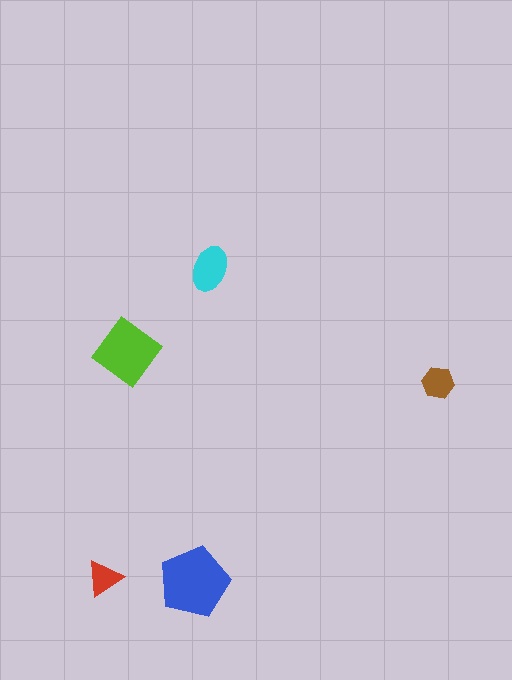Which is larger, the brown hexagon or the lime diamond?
The lime diamond.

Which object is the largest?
The blue pentagon.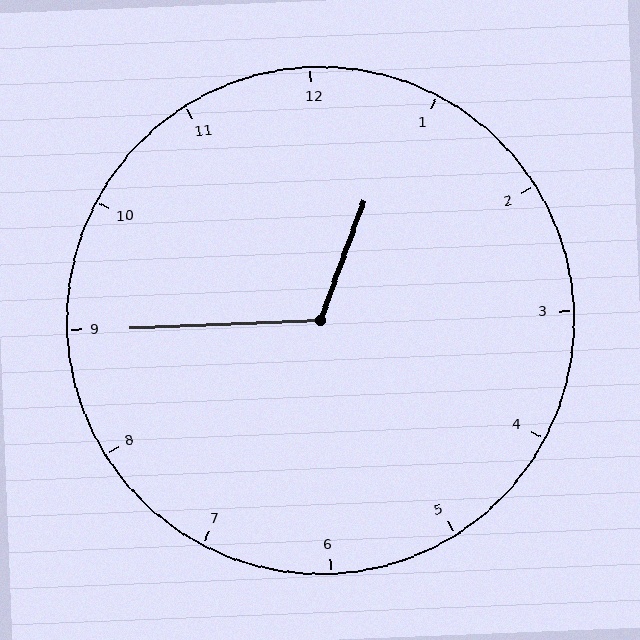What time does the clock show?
12:45.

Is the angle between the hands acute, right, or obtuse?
It is obtuse.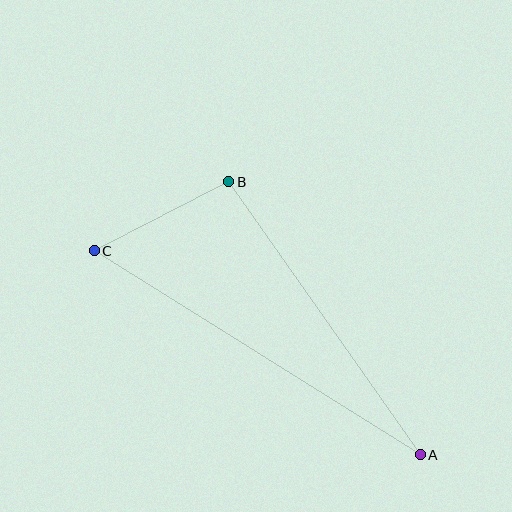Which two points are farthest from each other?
Points A and C are farthest from each other.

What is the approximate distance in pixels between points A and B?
The distance between A and B is approximately 333 pixels.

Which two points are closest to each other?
Points B and C are closest to each other.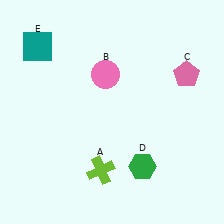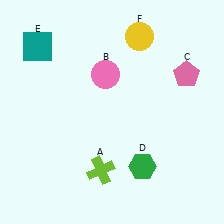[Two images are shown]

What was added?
A yellow circle (F) was added in Image 2.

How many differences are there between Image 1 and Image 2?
There is 1 difference between the two images.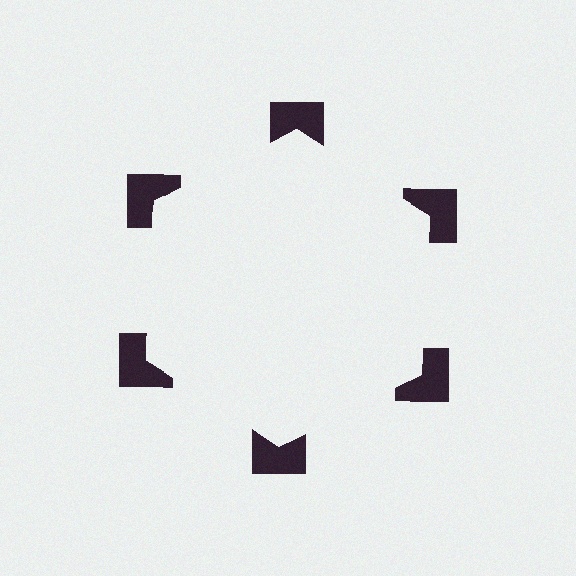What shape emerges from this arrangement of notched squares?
An illusory hexagon — its edges are inferred from the aligned wedge cuts in the notched squares, not physically drawn.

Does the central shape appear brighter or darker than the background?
It typically appears slightly brighter than the background, even though no actual brightness change is drawn.